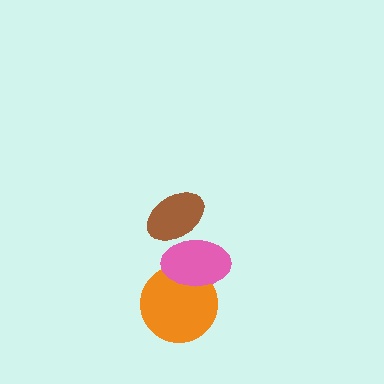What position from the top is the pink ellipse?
The pink ellipse is 2nd from the top.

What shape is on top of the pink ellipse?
The brown ellipse is on top of the pink ellipse.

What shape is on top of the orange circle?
The pink ellipse is on top of the orange circle.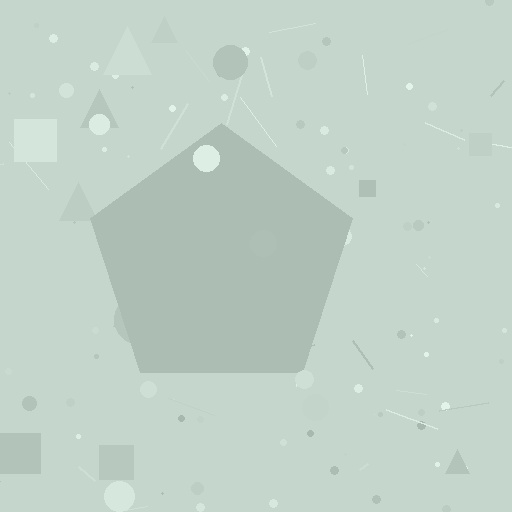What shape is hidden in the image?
A pentagon is hidden in the image.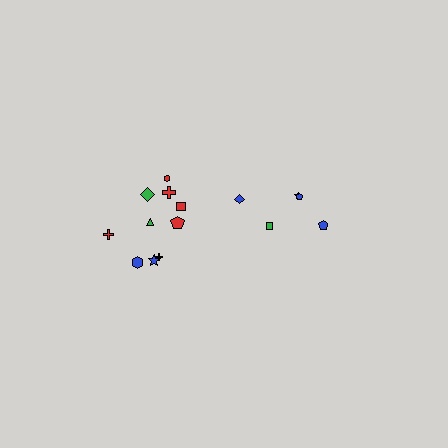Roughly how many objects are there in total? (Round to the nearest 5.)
Roughly 15 objects in total.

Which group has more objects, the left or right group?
The left group.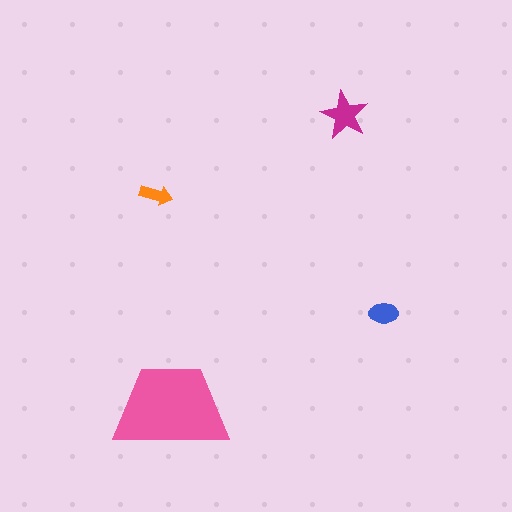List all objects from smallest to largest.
The orange arrow, the blue ellipse, the magenta star, the pink trapezoid.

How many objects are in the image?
There are 4 objects in the image.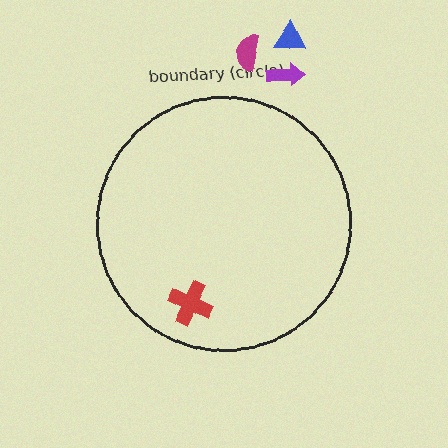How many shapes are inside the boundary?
1 inside, 3 outside.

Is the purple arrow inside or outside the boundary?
Outside.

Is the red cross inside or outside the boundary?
Inside.